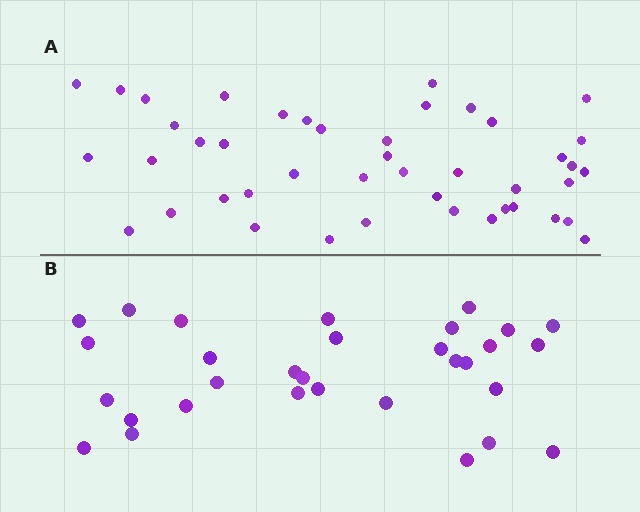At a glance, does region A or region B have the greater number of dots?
Region A (the top region) has more dots.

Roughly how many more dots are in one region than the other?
Region A has approximately 15 more dots than region B.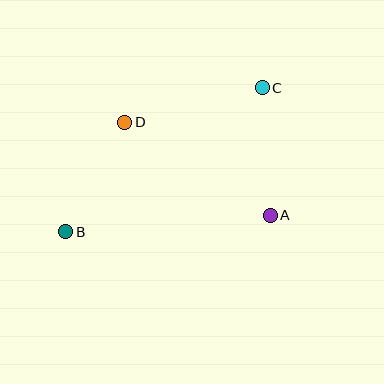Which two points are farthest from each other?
Points B and C are farthest from each other.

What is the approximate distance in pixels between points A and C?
The distance between A and C is approximately 128 pixels.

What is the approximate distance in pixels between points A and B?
The distance between A and B is approximately 205 pixels.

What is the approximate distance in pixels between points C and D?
The distance between C and D is approximately 142 pixels.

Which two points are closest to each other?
Points B and D are closest to each other.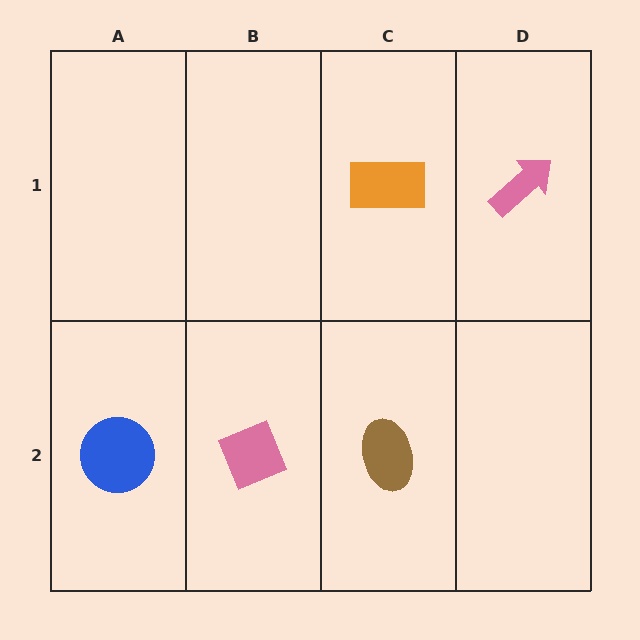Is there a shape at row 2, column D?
No, that cell is empty.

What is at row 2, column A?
A blue circle.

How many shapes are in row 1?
2 shapes.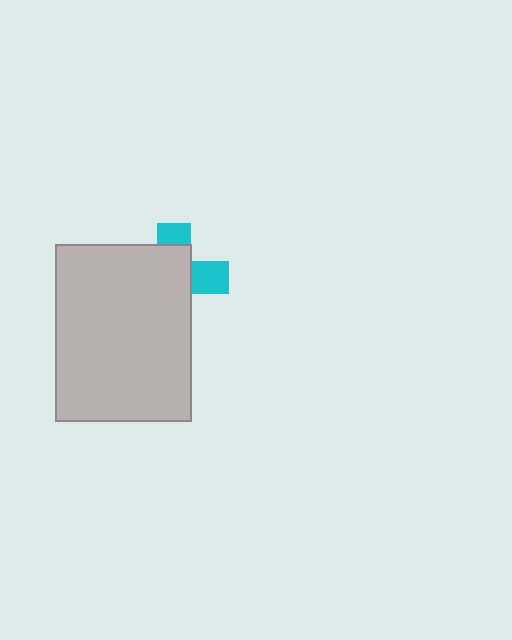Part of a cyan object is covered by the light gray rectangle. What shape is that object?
It is a cross.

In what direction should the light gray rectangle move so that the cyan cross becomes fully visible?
The light gray rectangle should move toward the lower-left. That is the shortest direction to clear the overlap and leave the cyan cross fully visible.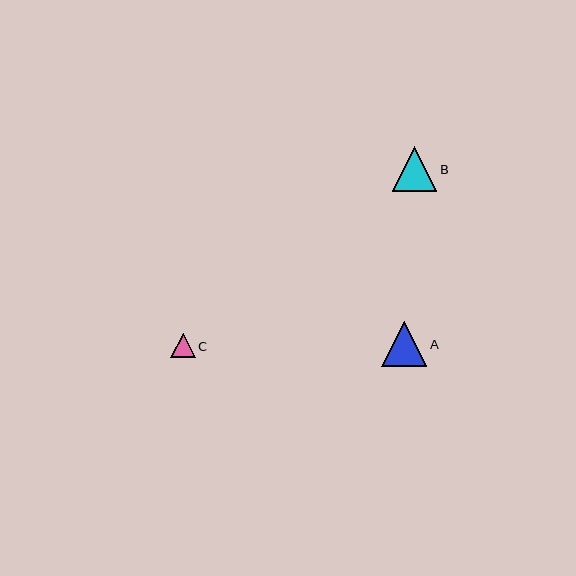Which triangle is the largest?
Triangle B is the largest with a size of approximately 45 pixels.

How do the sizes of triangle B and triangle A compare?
Triangle B and triangle A are approximately the same size.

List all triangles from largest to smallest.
From largest to smallest: B, A, C.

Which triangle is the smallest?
Triangle C is the smallest with a size of approximately 25 pixels.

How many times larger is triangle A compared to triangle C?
Triangle A is approximately 1.8 times the size of triangle C.